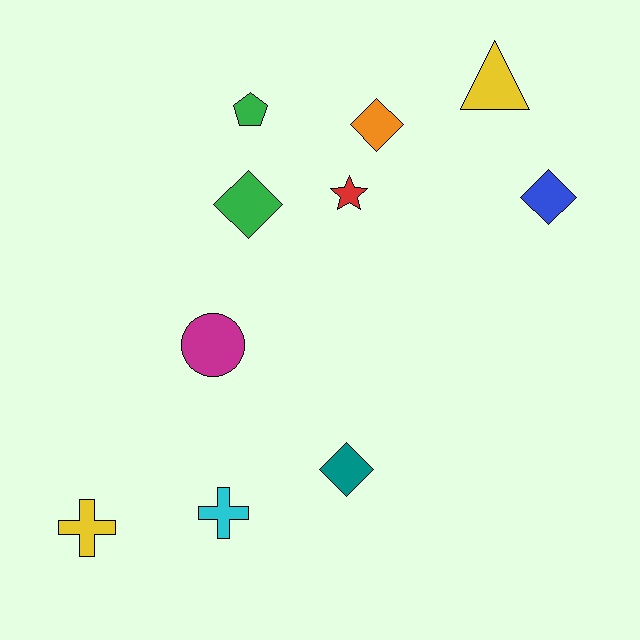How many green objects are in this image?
There are 2 green objects.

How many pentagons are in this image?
There is 1 pentagon.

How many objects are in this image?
There are 10 objects.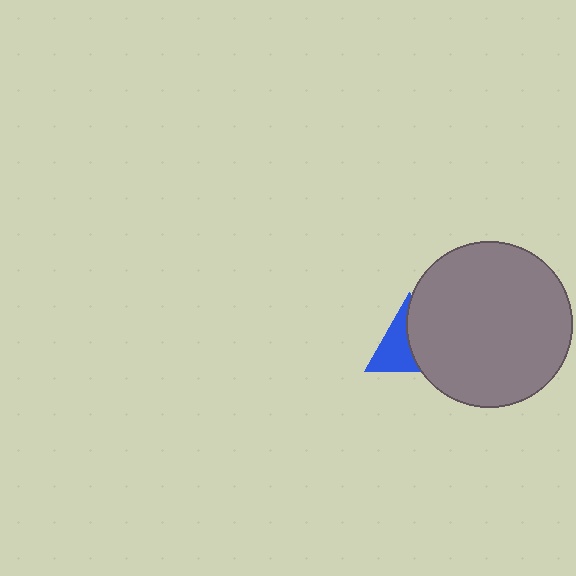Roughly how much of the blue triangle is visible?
About half of it is visible (roughly 49%).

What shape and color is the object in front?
The object in front is a gray circle.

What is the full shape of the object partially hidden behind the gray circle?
The partially hidden object is a blue triangle.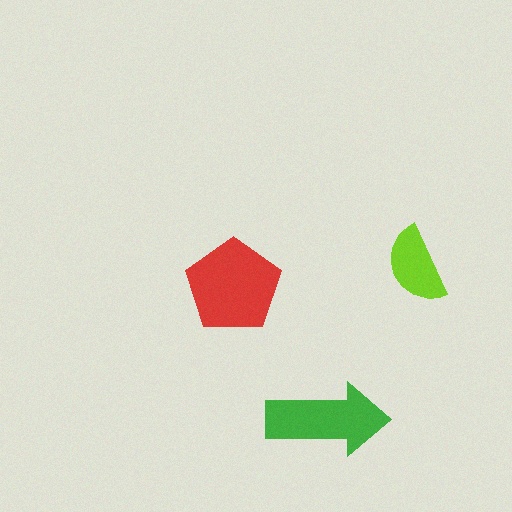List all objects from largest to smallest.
The red pentagon, the green arrow, the lime semicircle.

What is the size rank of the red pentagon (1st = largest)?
1st.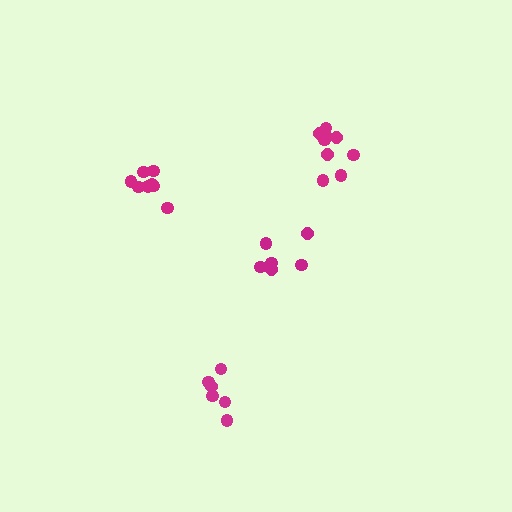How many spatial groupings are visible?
There are 4 spatial groupings.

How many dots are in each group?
Group 1: 9 dots, Group 2: 6 dots, Group 3: 8 dots, Group 4: 6 dots (29 total).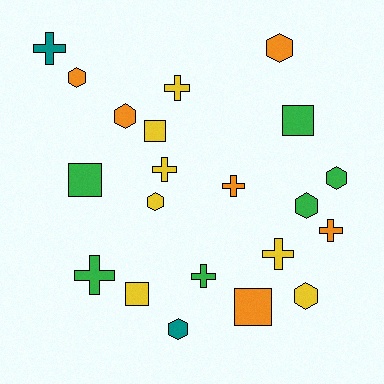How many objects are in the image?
There are 21 objects.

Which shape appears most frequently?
Hexagon, with 8 objects.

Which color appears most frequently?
Yellow, with 7 objects.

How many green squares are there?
There are 2 green squares.